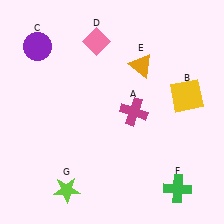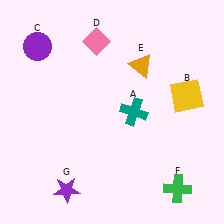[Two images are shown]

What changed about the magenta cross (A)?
In Image 1, A is magenta. In Image 2, it changed to teal.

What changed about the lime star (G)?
In Image 1, G is lime. In Image 2, it changed to purple.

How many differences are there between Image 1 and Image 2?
There are 2 differences between the two images.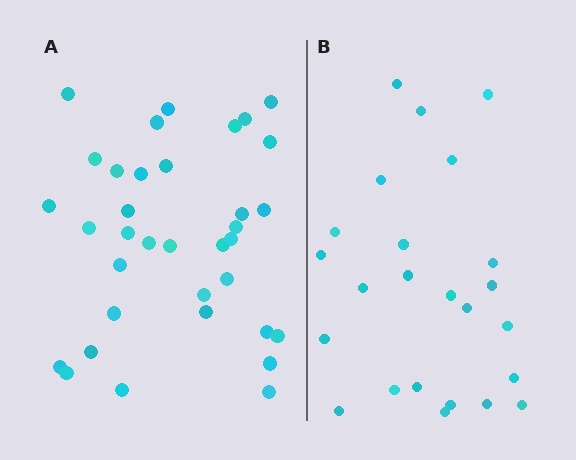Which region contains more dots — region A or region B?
Region A (the left region) has more dots.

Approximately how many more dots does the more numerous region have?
Region A has roughly 12 or so more dots than region B.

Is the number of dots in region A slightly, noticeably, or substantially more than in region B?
Region A has substantially more. The ratio is roughly 1.5 to 1.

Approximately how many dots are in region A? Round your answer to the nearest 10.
About 40 dots. (The exact count is 35, which rounds to 40.)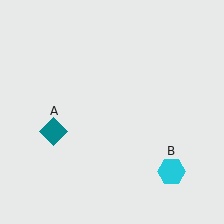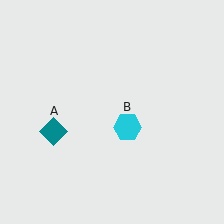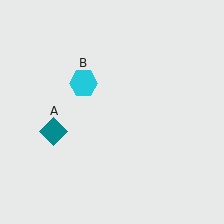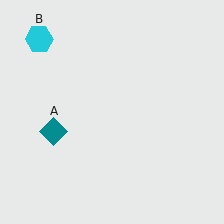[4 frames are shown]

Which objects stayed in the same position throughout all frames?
Teal diamond (object A) remained stationary.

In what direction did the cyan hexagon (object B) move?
The cyan hexagon (object B) moved up and to the left.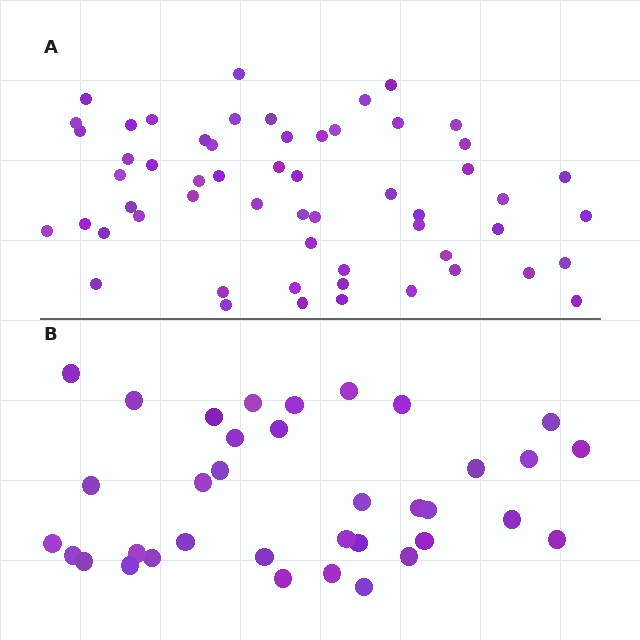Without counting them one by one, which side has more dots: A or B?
Region A (the top region) has more dots.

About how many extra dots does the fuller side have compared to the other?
Region A has approximately 20 more dots than region B.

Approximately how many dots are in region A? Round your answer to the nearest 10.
About 60 dots. (The exact count is 57, which rounds to 60.)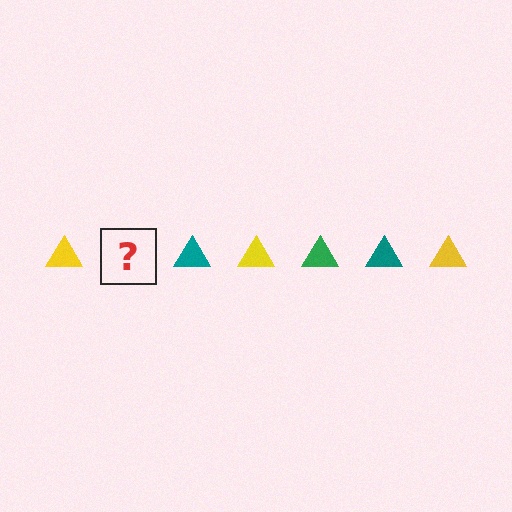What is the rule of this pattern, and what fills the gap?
The rule is that the pattern cycles through yellow, green, teal triangles. The gap should be filled with a green triangle.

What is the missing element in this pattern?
The missing element is a green triangle.